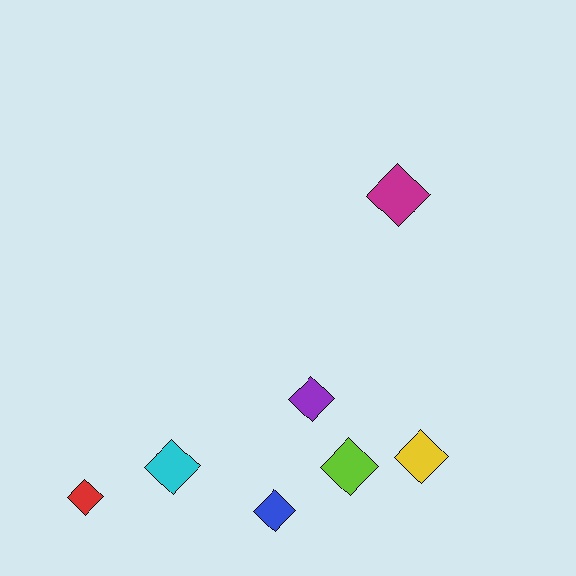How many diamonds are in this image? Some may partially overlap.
There are 7 diamonds.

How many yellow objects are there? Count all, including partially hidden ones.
There is 1 yellow object.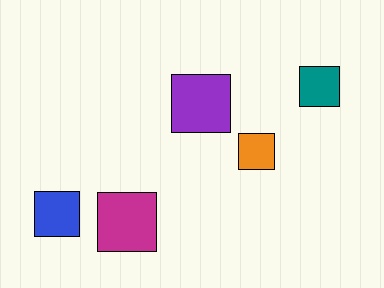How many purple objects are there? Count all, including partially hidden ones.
There is 1 purple object.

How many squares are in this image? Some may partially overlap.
There are 5 squares.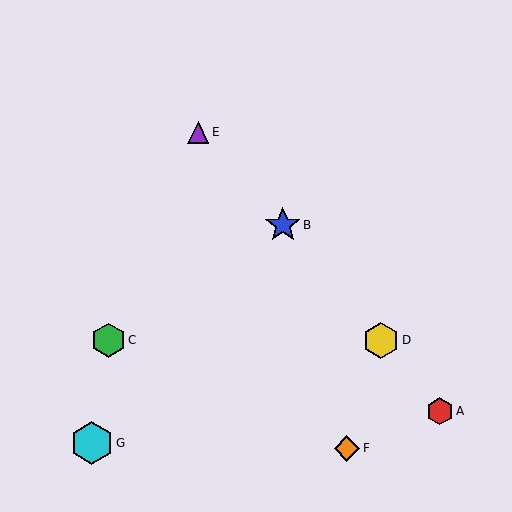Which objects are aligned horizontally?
Objects C, D are aligned horizontally.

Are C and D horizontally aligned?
Yes, both are at y≈340.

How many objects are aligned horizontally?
2 objects (C, D) are aligned horizontally.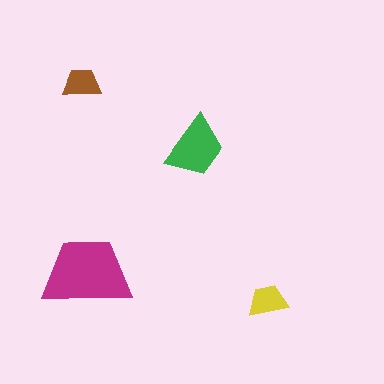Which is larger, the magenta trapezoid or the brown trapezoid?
The magenta one.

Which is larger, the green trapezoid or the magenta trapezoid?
The magenta one.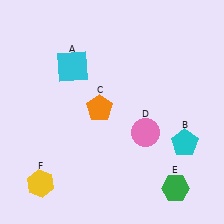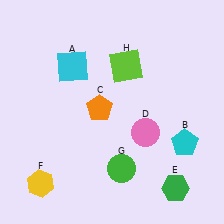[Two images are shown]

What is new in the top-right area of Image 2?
A lime square (H) was added in the top-right area of Image 2.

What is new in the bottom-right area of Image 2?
A green circle (G) was added in the bottom-right area of Image 2.